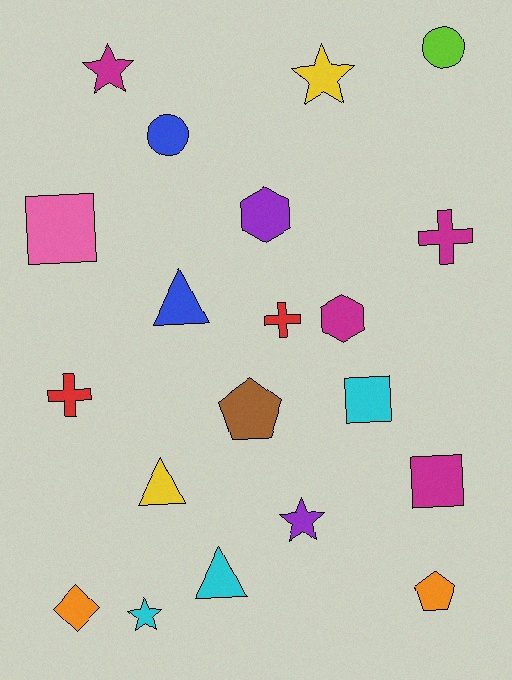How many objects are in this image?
There are 20 objects.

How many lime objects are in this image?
There is 1 lime object.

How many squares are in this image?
There are 3 squares.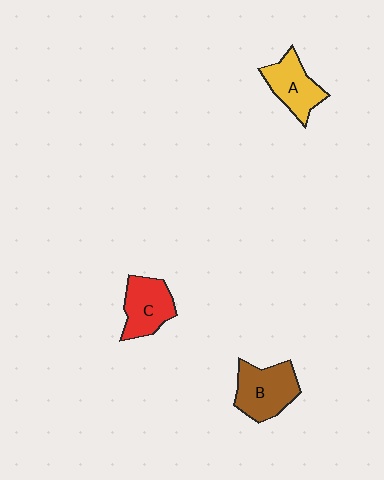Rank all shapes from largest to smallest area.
From largest to smallest: B (brown), C (red), A (yellow).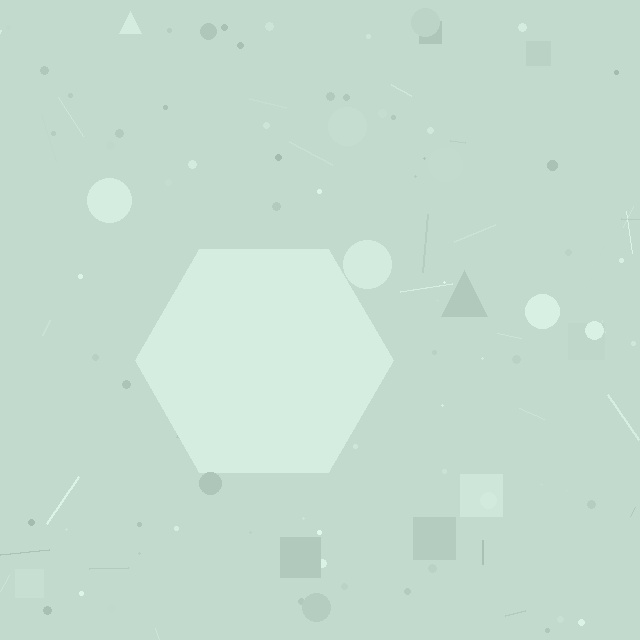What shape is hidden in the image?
A hexagon is hidden in the image.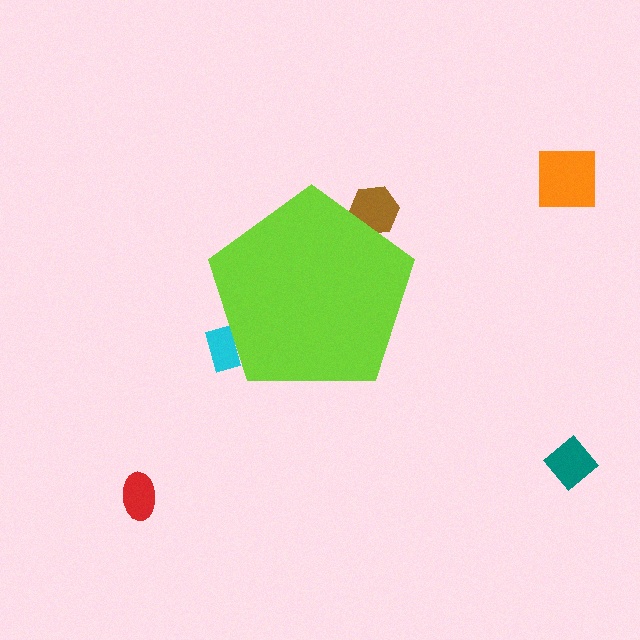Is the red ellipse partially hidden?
No, the red ellipse is fully visible.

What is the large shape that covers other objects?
A lime pentagon.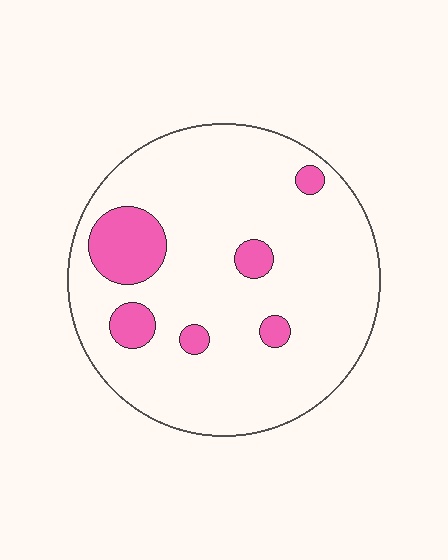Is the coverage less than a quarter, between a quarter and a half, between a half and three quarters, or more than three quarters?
Less than a quarter.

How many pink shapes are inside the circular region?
6.